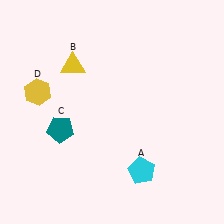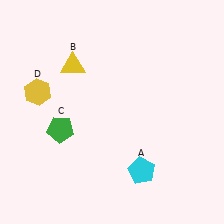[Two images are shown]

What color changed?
The pentagon (C) changed from teal in Image 1 to green in Image 2.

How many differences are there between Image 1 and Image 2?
There is 1 difference between the two images.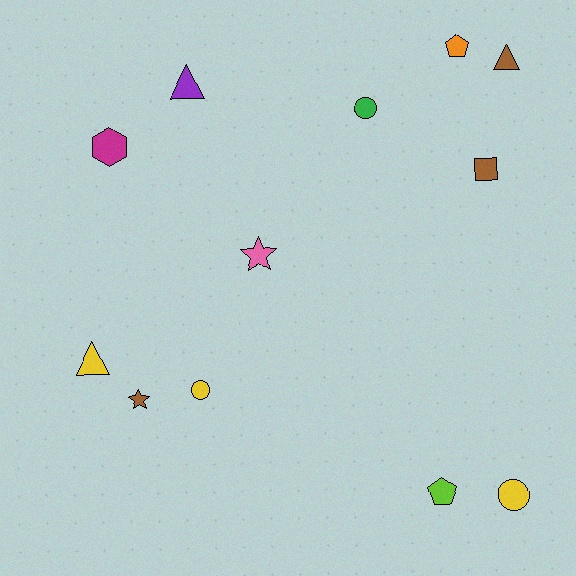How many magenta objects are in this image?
There is 1 magenta object.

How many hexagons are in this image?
There is 1 hexagon.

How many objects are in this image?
There are 12 objects.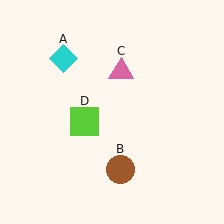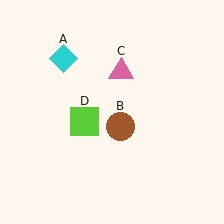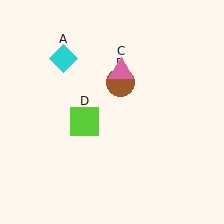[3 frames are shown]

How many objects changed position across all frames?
1 object changed position: brown circle (object B).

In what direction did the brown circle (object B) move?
The brown circle (object B) moved up.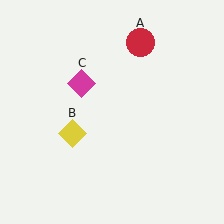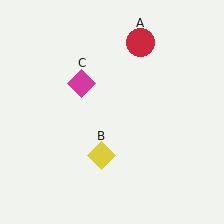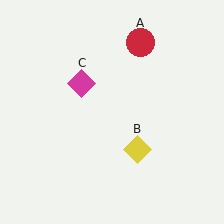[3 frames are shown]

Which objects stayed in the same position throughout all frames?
Red circle (object A) and magenta diamond (object C) remained stationary.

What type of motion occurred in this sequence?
The yellow diamond (object B) rotated counterclockwise around the center of the scene.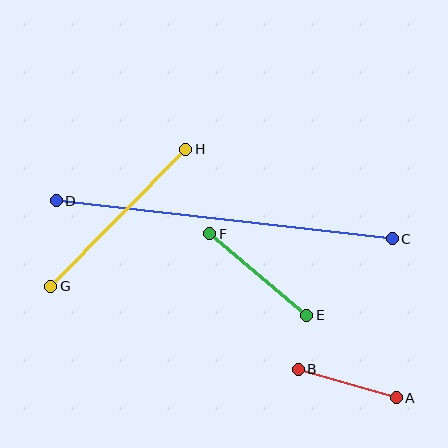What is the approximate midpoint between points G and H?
The midpoint is at approximately (118, 218) pixels.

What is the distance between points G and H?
The distance is approximately 192 pixels.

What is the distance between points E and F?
The distance is approximately 127 pixels.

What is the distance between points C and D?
The distance is approximately 338 pixels.